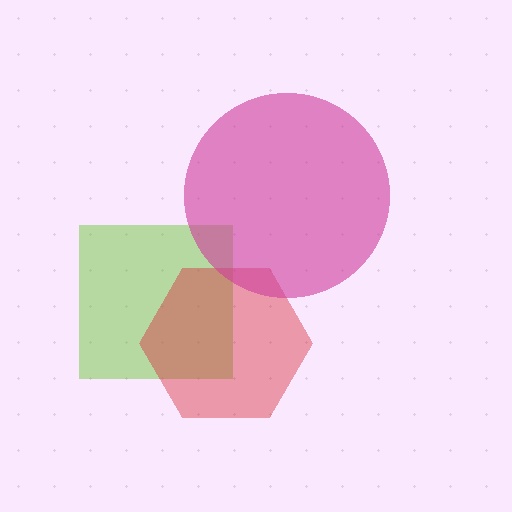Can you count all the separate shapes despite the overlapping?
Yes, there are 3 separate shapes.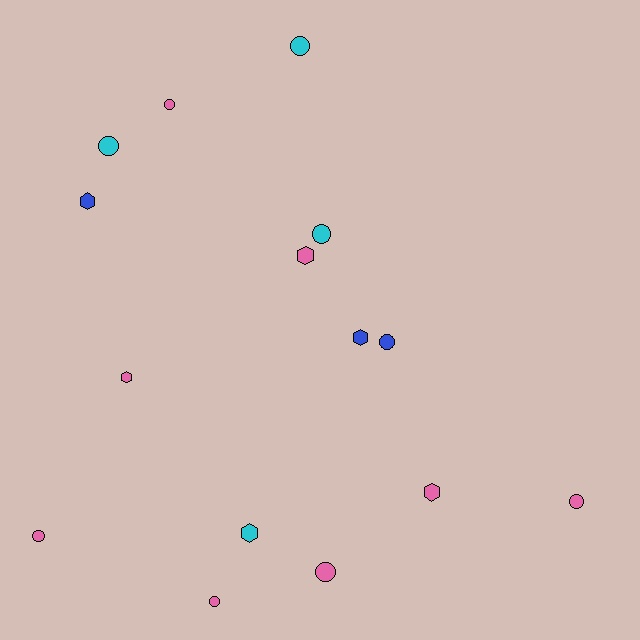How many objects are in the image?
There are 15 objects.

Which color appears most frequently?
Pink, with 8 objects.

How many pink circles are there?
There are 5 pink circles.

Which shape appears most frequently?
Circle, with 9 objects.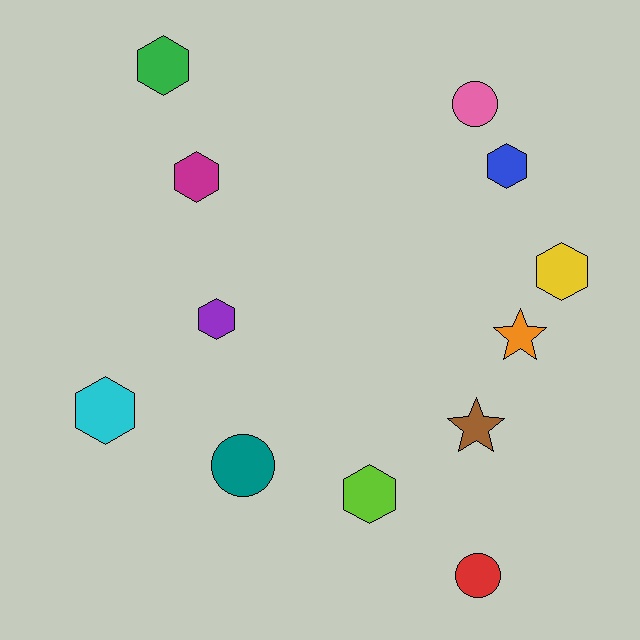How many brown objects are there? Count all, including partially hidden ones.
There is 1 brown object.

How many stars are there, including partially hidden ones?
There are 2 stars.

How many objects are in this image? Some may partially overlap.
There are 12 objects.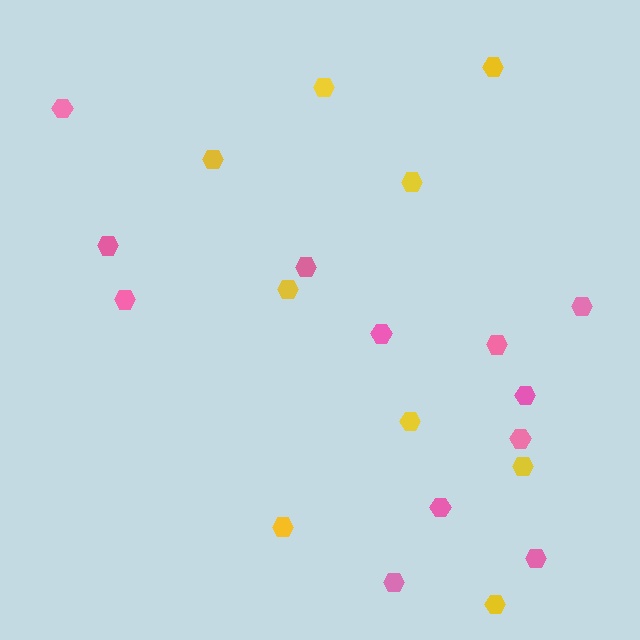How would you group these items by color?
There are 2 groups: one group of yellow hexagons (9) and one group of pink hexagons (12).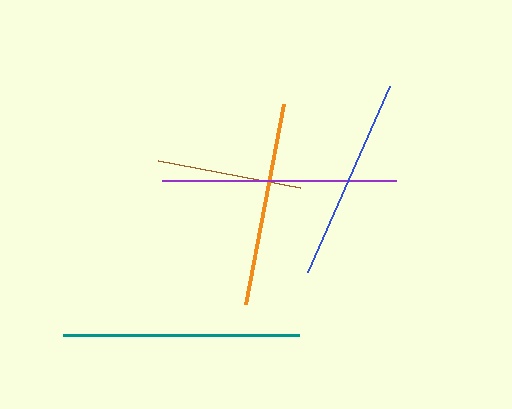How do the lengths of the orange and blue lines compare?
The orange and blue lines are approximately the same length.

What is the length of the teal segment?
The teal segment is approximately 236 pixels long.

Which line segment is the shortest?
The brown line is the shortest at approximately 144 pixels.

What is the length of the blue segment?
The blue segment is approximately 203 pixels long.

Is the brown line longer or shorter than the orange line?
The orange line is longer than the brown line.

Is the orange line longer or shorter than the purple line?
The purple line is longer than the orange line.